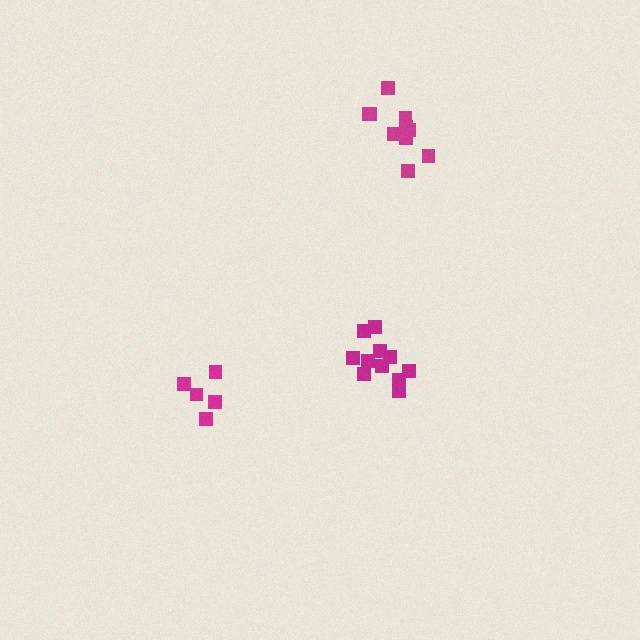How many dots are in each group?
Group 1: 5 dots, Group 2: 11 dots, Group 3: 10 dots (26 total).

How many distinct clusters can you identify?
There are 3 distinct clusters.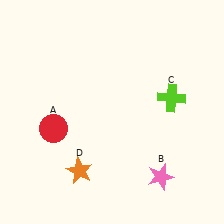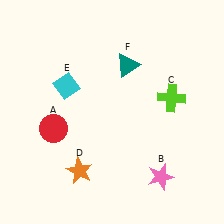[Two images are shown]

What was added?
A cyan diamond (E), a teal triangle (F) were added in Image 2.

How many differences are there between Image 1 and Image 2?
There are 2 differences between the two images.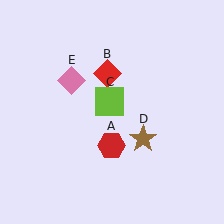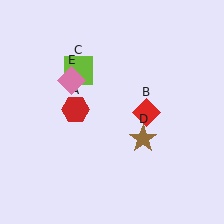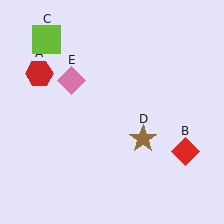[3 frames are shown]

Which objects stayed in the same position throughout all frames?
Brown star (object D) and pink diamond (object E) remained stationary.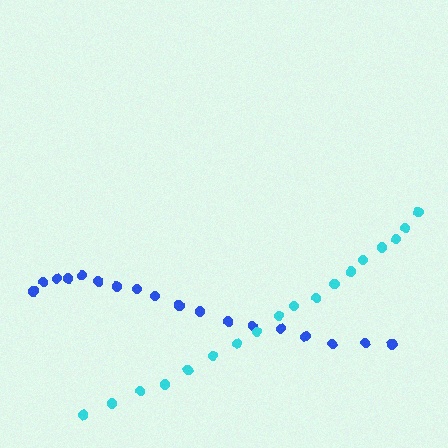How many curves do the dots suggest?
There are 2 distinct paths.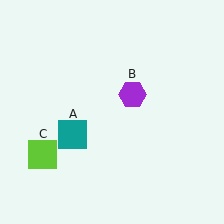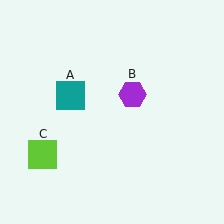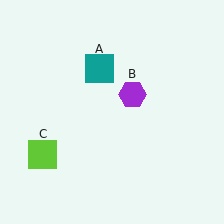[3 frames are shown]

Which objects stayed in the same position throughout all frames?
Purple hexagon (object B) and lime square (object C) remained stationary.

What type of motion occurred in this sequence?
The teal square (object A) rotated clockwise around the center of the scene.